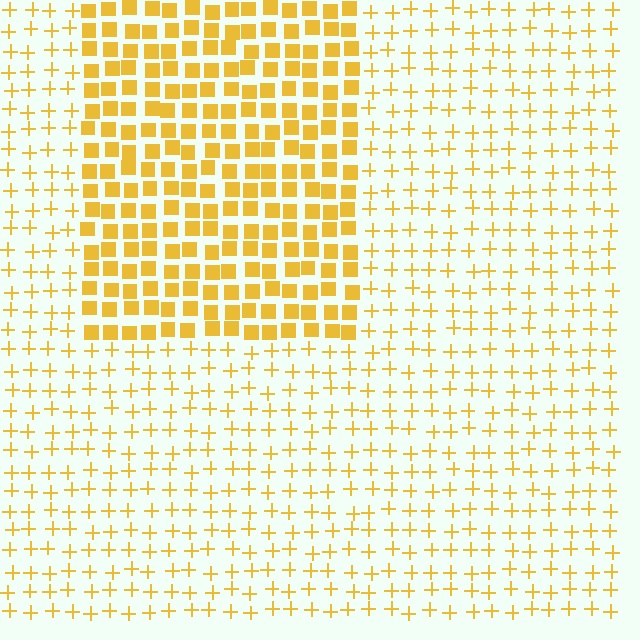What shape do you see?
I see a rectangle.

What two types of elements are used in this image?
The image uses squares inside the rectangle region and plus signs outside it.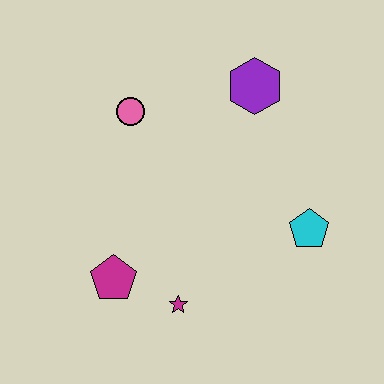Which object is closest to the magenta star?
The magenta pentagon is closest to the magenta star.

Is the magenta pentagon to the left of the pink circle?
Yes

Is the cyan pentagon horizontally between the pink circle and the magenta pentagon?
No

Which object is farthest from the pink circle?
The cyan pentagon is farthest from the pink circle.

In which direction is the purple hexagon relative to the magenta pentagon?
The purple hexagon is above the magenta pentagon.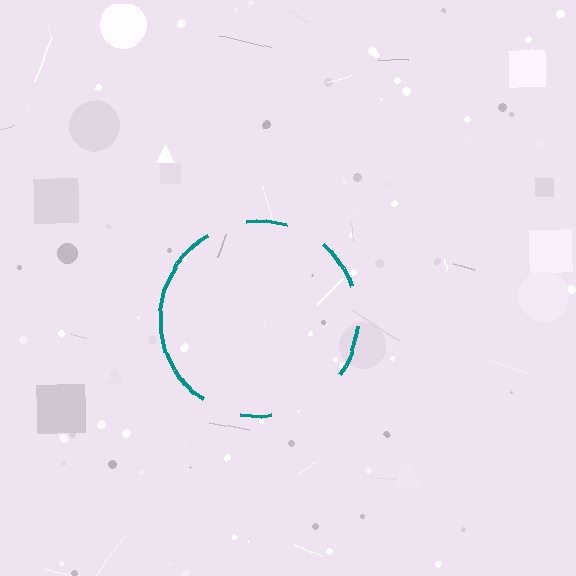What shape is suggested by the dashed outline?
The dashed outline suggests a circle.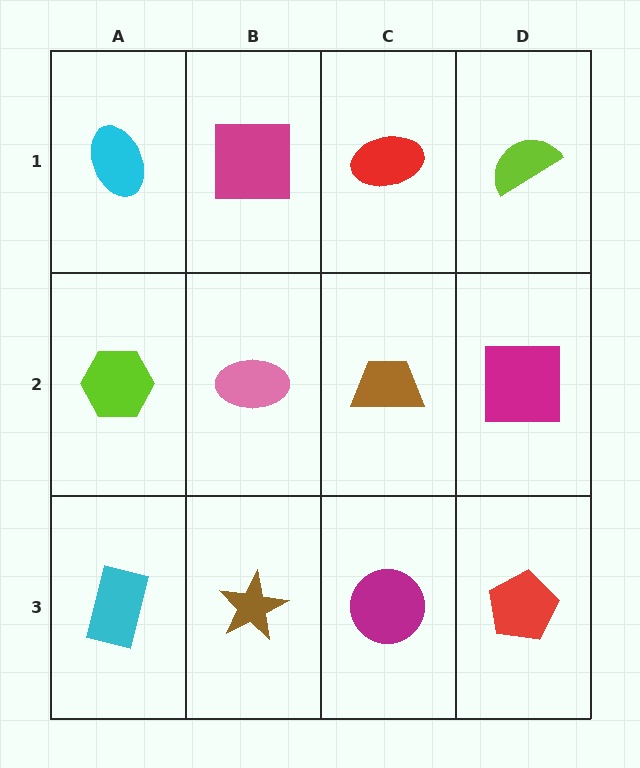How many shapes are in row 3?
4 shapes.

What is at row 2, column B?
A pink ellipse.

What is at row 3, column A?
A cyan rectangle.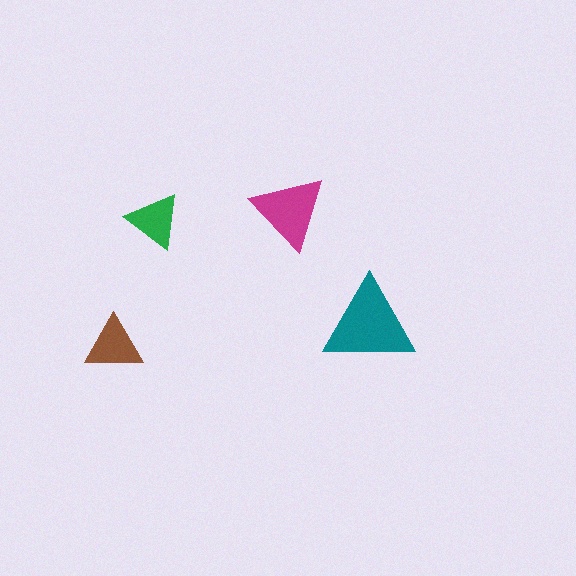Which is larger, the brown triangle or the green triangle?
The brown one.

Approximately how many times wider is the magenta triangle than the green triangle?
About 1.5 times wider.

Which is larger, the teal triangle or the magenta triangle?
The teal one.